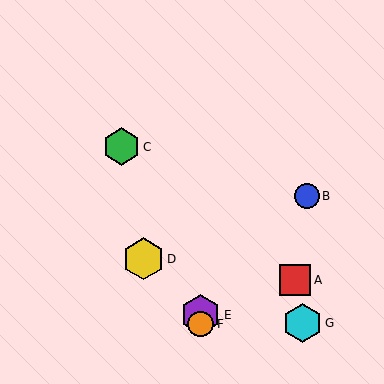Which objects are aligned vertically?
Objects E, F are aligned vertically.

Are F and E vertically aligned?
Yes, both are at x≈201.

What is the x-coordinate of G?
Object G is at x≈302.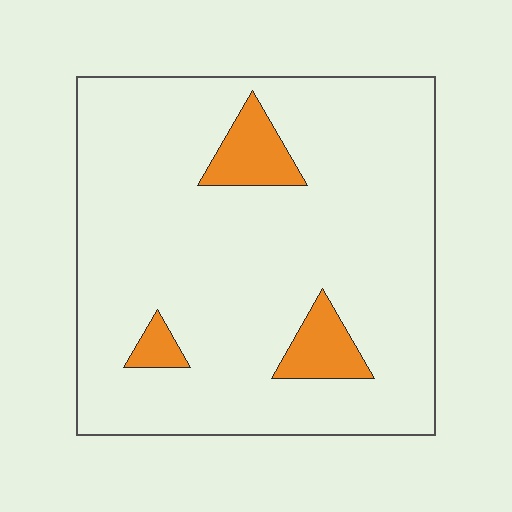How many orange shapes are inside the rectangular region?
3.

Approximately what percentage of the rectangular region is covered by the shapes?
Approximately 10%.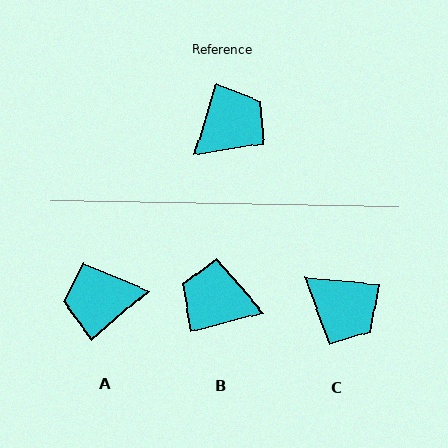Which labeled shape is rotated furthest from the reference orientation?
A, about 148 degrees away.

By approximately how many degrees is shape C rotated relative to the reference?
Approximately 79 degrees clockwise.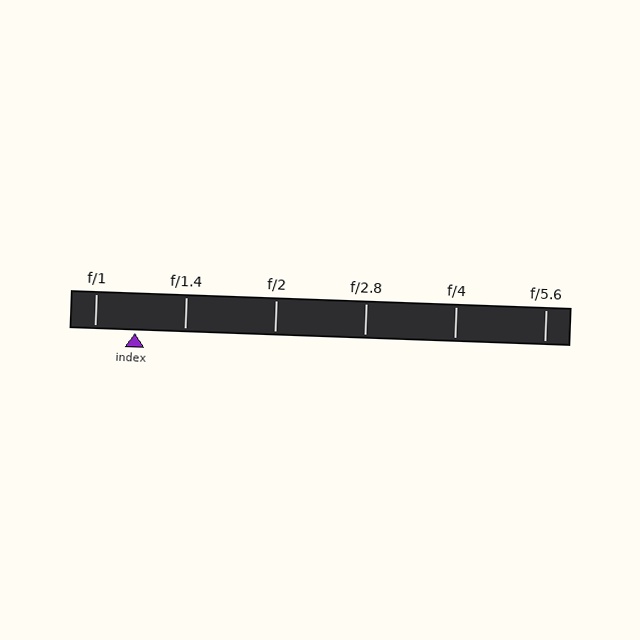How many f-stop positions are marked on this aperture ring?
There are 6 f-stop positions marked.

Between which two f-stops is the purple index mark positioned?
The index mark is between f/1 and f/1.4.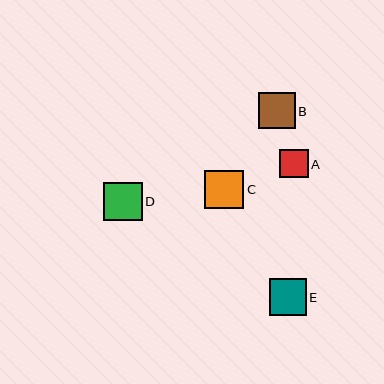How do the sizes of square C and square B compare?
Square C and square B are approximately the same size.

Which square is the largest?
Square C is the largest with a size of approximately 39 pixels.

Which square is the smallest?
Square A is the smallest with a size of approximately 28 pixels.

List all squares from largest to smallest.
From largest to smallest: C, D, E, B, A.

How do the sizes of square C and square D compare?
Square C and square D are approximately the same size.